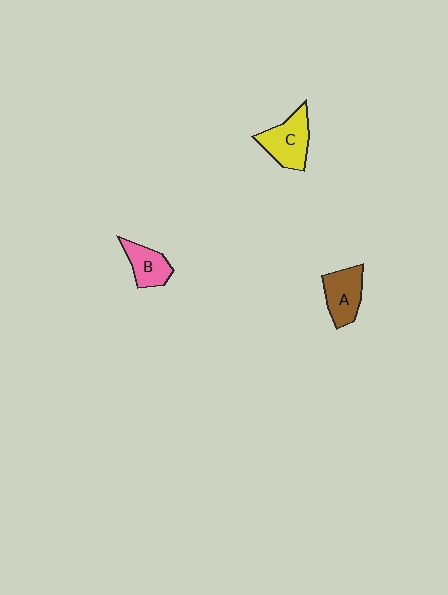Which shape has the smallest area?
Shape B (pink).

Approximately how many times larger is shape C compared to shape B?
Approximately 1.4 times.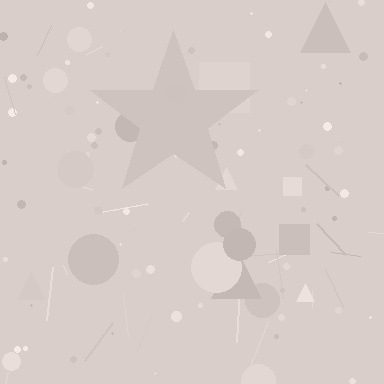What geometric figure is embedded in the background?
A star is embedded in the background.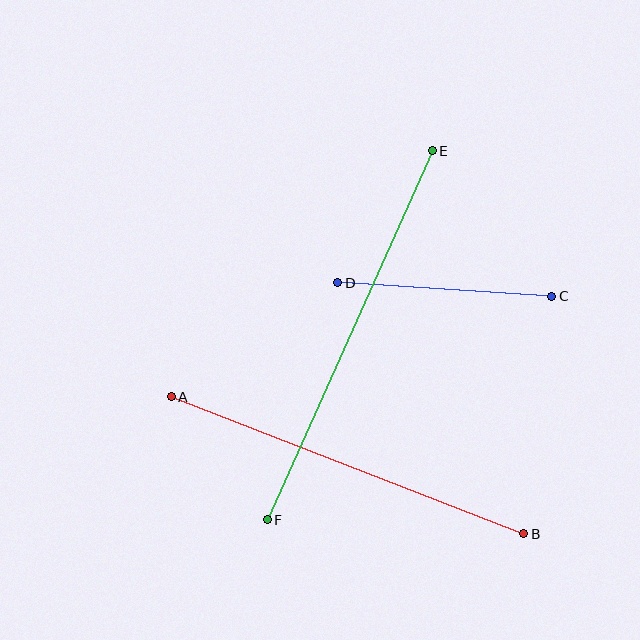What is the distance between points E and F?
The distance is approximately 404 pixels.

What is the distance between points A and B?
The distance is approximately 378 pixels.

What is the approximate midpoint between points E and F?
The midpoint is at approximately (350, 335) pixels.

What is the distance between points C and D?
The distance is approximately 215 pixels.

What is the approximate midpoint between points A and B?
The midpoint is at approximately (348, 465) pixels.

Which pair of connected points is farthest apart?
Points E and F are farthest apart.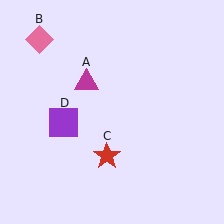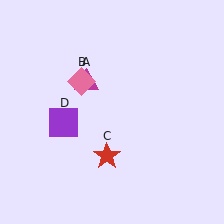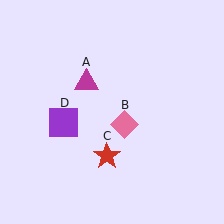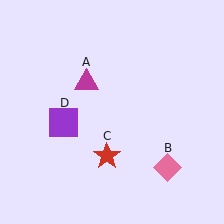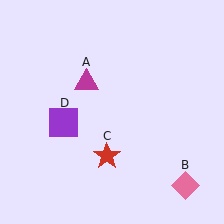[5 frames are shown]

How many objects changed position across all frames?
1 object changed position: pink diamond (object B).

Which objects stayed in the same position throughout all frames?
Magenta triangle (object A) and red star (object C) and purple square (object D) remained stationary.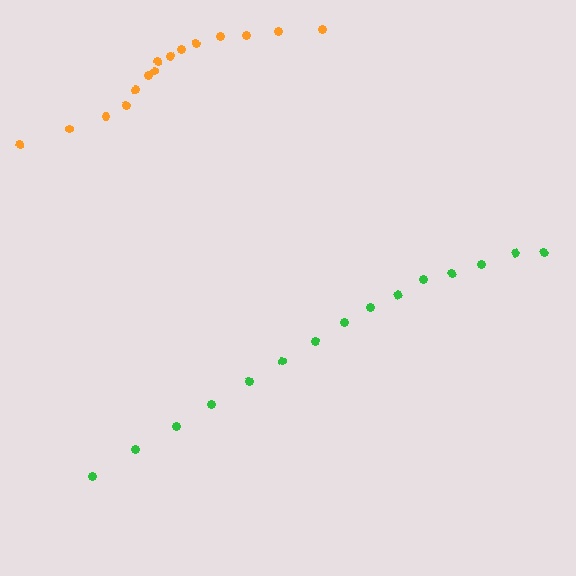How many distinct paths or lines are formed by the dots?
There are 2 distinct paths.